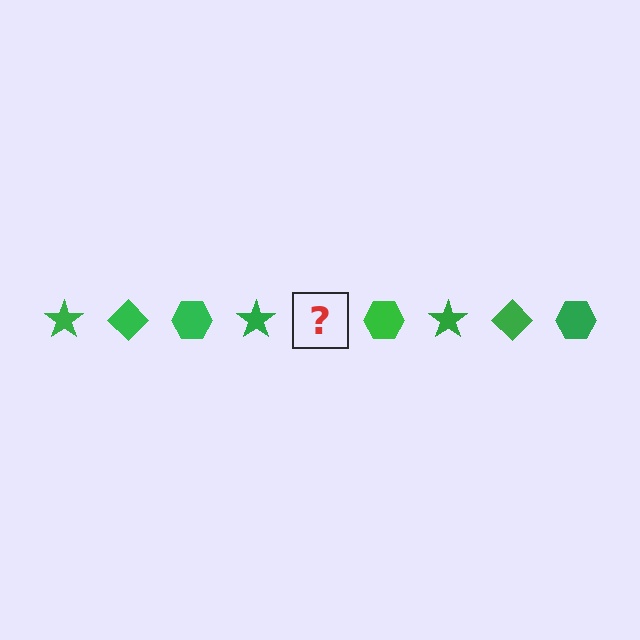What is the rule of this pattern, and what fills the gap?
The rule is that the pattern cycles through star, diamond, hexagon shapes in green. The gap should be filled with a green diamond.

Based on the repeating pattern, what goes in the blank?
The blank should be a green diamond.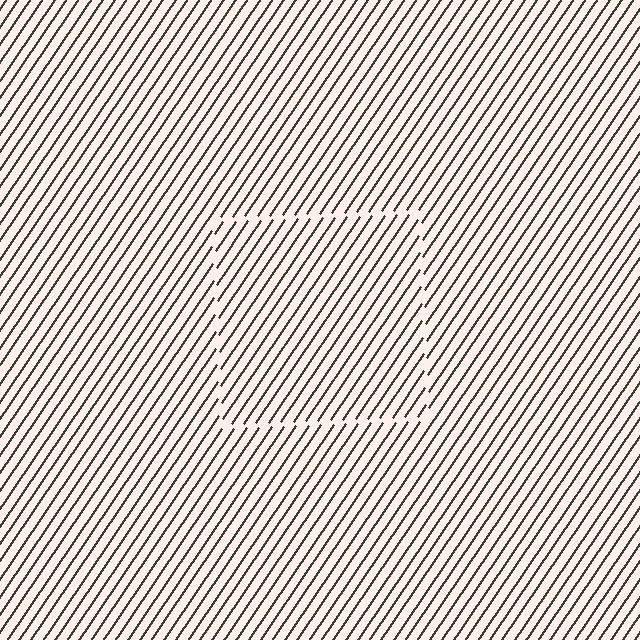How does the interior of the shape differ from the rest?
The interior of the shape contains the same grating, shifted by half a period — the contour is defined by the phase discontinuity where line-ends from the inner and outer gratings abut.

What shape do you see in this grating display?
An illusory square. The interior of the shape contains the same grating, shifted by half a period — the contour is defined by the phase discontinuity where line-ends from the inner and outer gratings abut.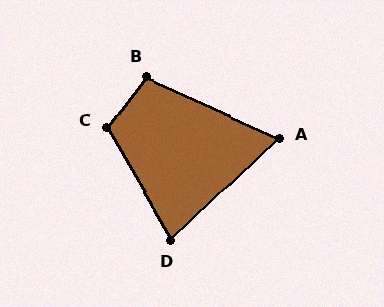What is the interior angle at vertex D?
Approximately 77 degrees (acute).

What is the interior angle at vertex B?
Approximately 103 degrees (obtuse).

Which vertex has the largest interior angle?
C, at approximately 112 degrees.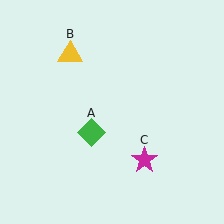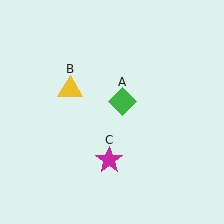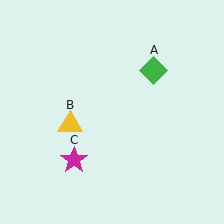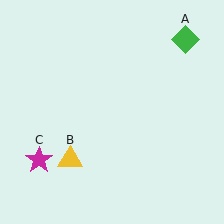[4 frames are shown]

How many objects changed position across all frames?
3 objects changed position: green diamond (object A), yellow triangle (object B), magenta star (object C).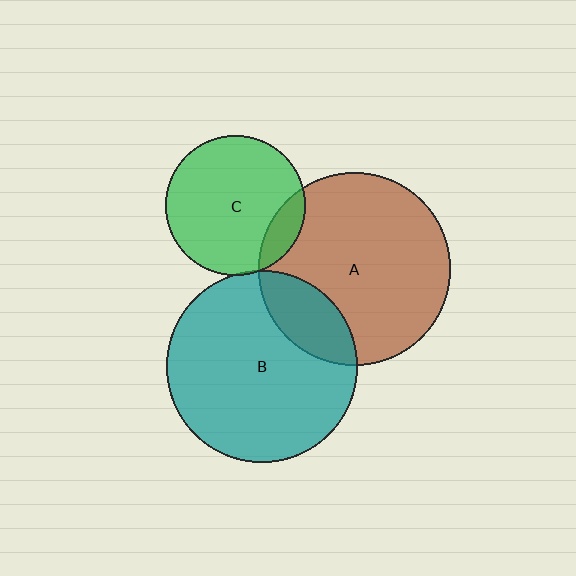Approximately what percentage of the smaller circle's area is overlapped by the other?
Approximately 20%.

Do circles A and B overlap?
Yes.